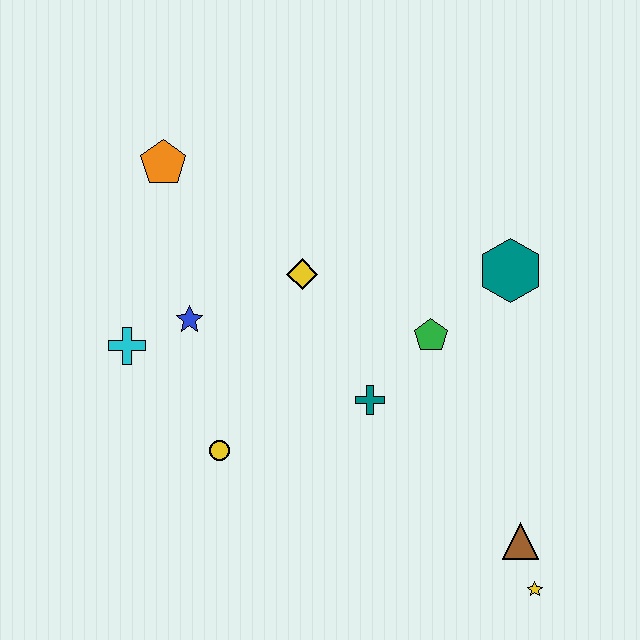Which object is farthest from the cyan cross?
The yellow star is farthest from the cyan cross.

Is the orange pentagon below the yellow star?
No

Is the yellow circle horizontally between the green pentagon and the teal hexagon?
No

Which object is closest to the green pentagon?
The teal cross is closest to the green pentagon.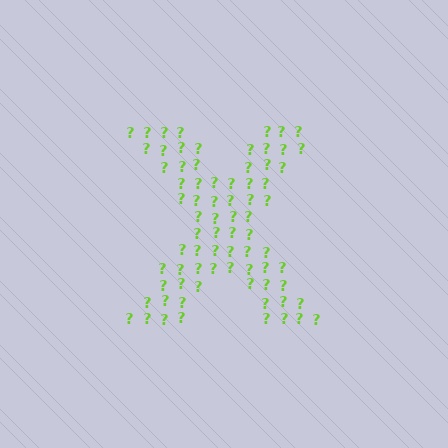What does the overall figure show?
The overall figure shows the letter X.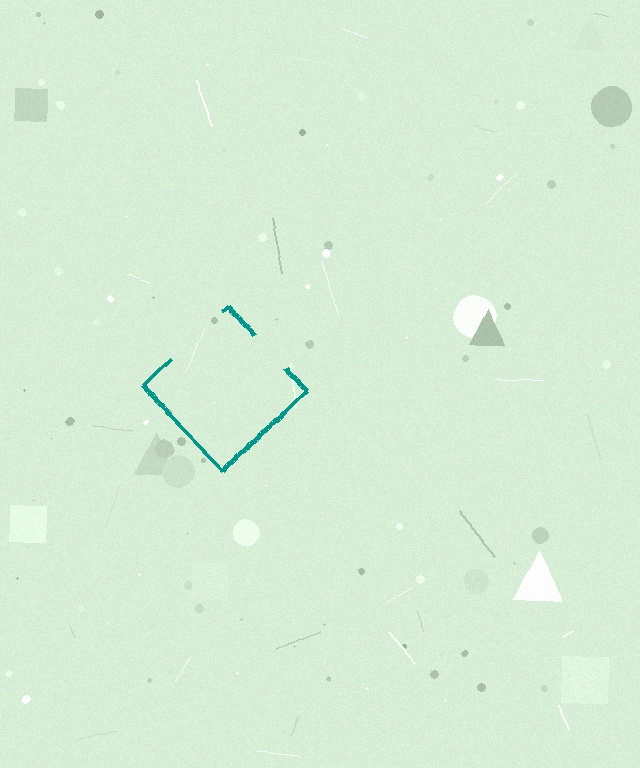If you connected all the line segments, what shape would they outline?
They would outline a diamond.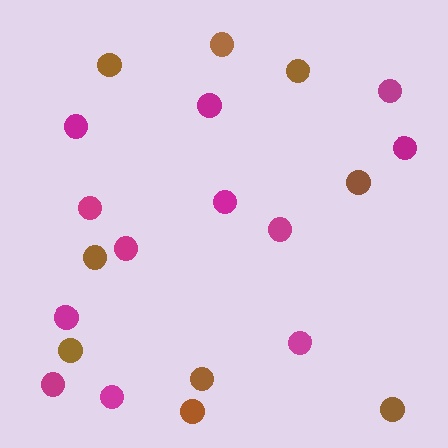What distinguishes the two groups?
There are 2 groups: one group of magenta circles (12) and one group of brown circles (9).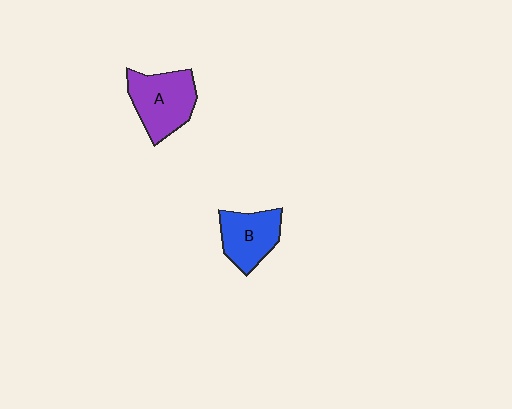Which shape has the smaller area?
Shape B (blue).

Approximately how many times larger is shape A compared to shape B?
Approximately 1.2 times.